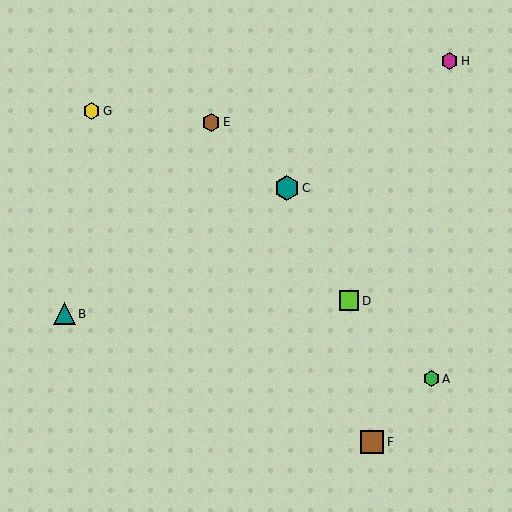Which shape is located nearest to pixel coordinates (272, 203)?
The teal hexagon (labeled C) at (287, 188) is nearest to that location.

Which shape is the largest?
The teal hexagon (labeled C) is the largest.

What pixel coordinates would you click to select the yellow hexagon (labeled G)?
Click at (91, 111) to select the yellow hexagon G.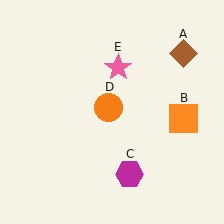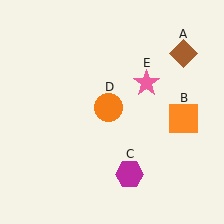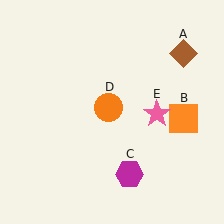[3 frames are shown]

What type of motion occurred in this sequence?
The pink star (object E) rotated clockwise around the center of the scene.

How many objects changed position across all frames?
1 object changed position: pink star (object E).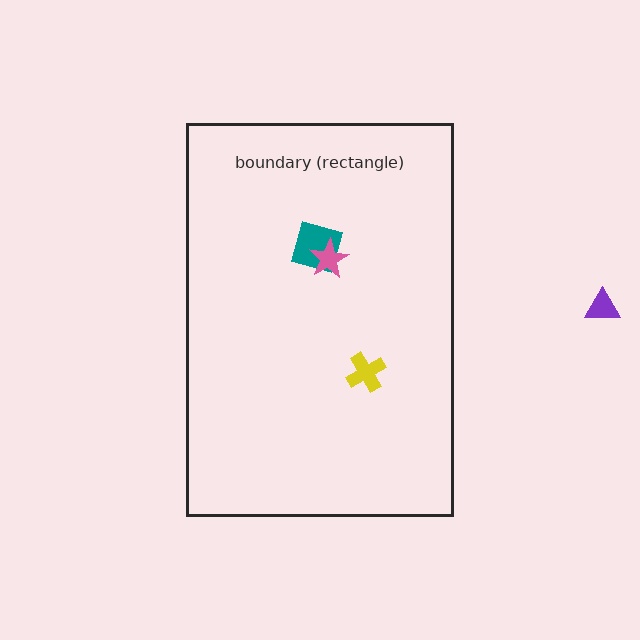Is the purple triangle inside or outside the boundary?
Outside.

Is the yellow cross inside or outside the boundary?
Inside.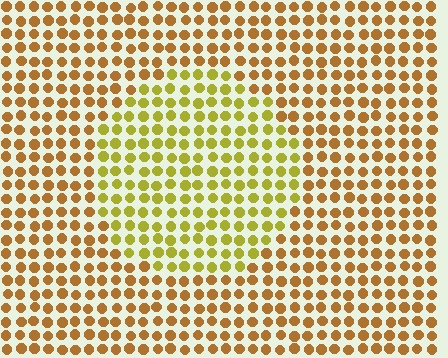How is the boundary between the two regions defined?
The boundary is defined purely by a slight shift in hue (about 31 degrees). Spacing, size, and orientation are identical on both sides.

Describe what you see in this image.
The image is filled with small brown elements in a uniform arrangement. A circle-shaped region is visible where the elements are tinted to a slightly different hue, forming a subtle color boundary.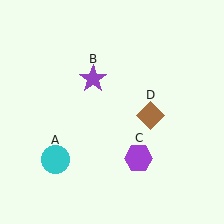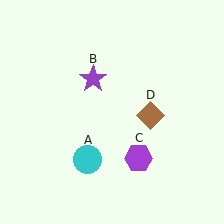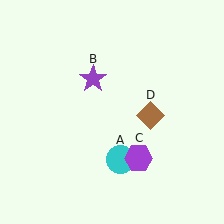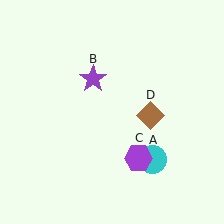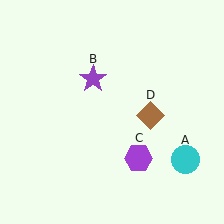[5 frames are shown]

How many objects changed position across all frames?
1 object changed position: cyan circle (object A).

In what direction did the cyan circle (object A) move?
The cyan circle (object A) moved right.